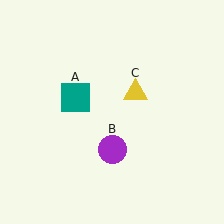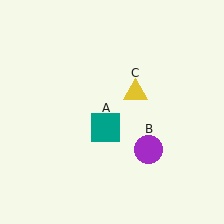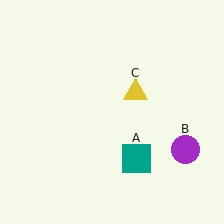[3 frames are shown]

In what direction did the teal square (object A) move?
The teal square (object A) moved down and to the right.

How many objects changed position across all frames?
2 objects changed position: teal square (object A), purple circle (object B).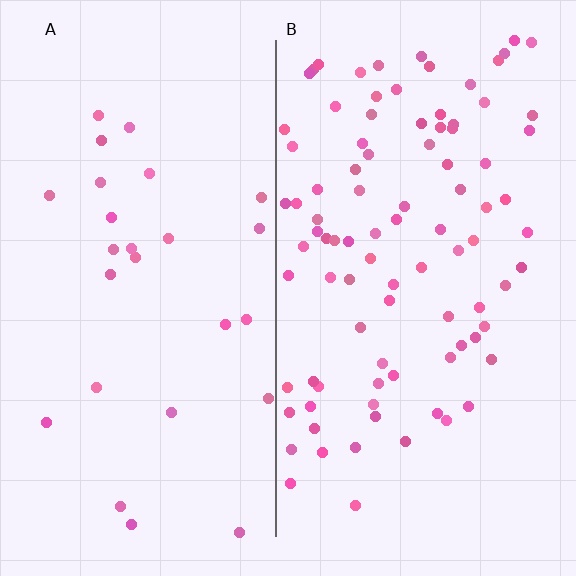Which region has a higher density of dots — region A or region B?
B (the right).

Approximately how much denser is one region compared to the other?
Approximately 3.5× — region B over region A.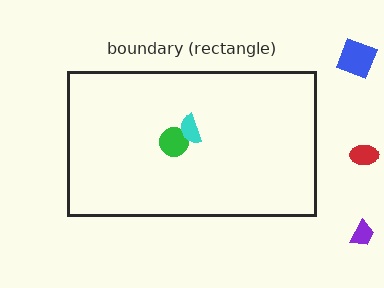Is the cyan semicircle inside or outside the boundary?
Inside.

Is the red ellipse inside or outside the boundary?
Outside.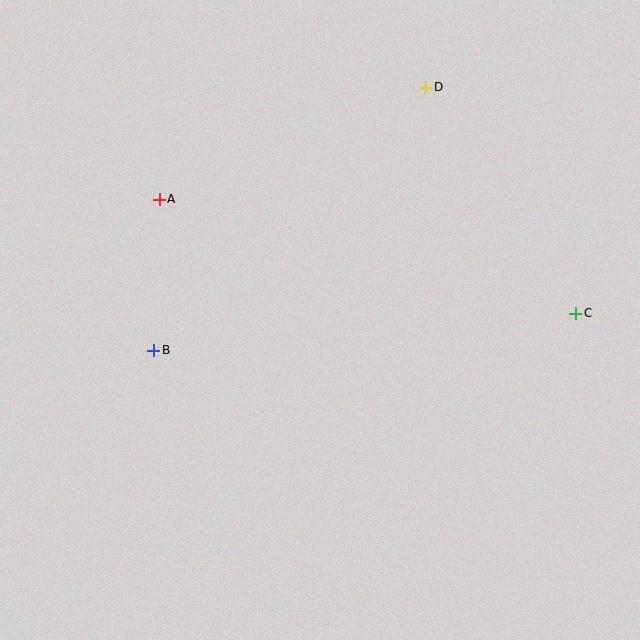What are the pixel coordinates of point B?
Point B is at (154, 350).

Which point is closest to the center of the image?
Point B at (154, 350) is closest to the center.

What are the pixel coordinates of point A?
Point A is at (159, 199).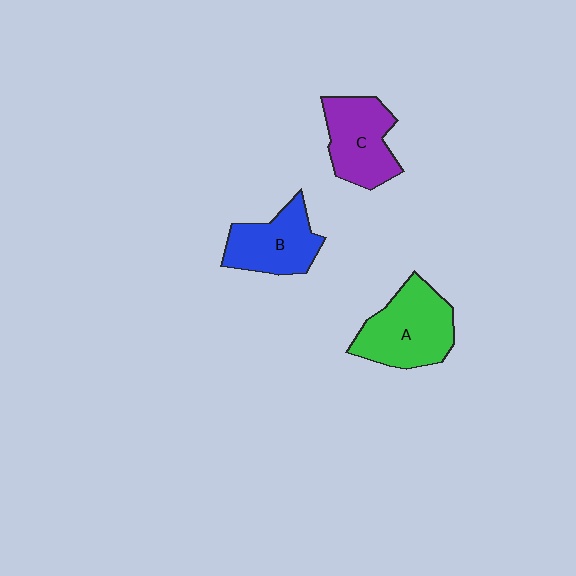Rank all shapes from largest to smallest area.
From largest to smallest: A (green), C (purple), B (blue).